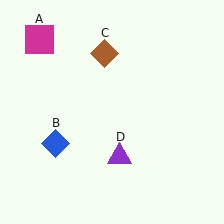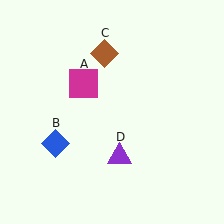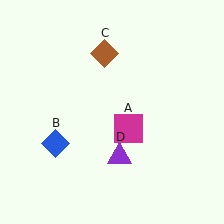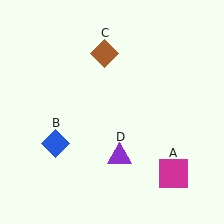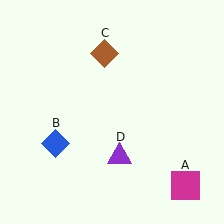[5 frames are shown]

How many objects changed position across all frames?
1 object changed position: magenta square (object A).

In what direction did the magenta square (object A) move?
The magenta square (object A) moved down and to the right.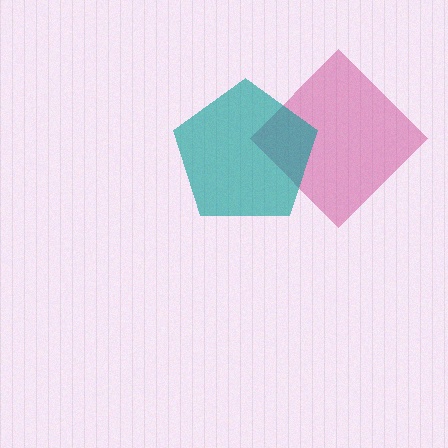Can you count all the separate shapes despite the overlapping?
Yes, there are 2 separate shapes.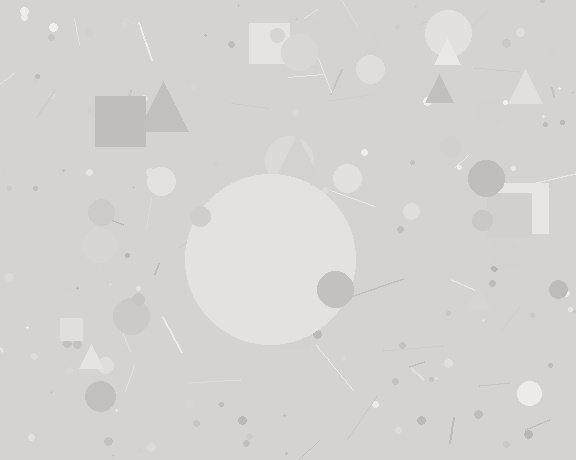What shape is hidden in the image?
A circle is hidden in the image.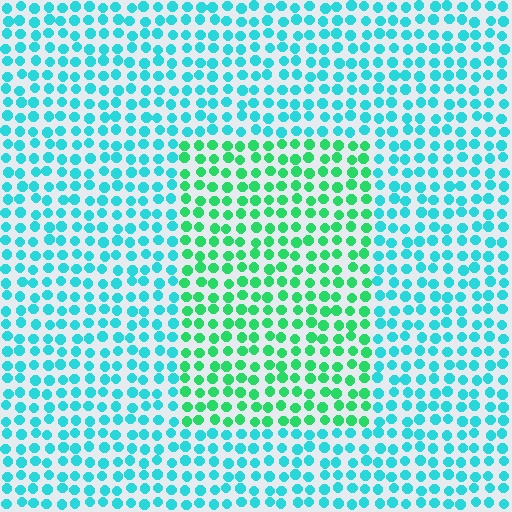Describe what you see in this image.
The image is filled with small cyan elements in a uniform arrangement. A rectangle-shaped region is visible where the elements are tinted to a slightly different hue, forming a subtle color boundary.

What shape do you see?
I see a rectangle.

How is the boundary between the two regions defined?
The boundary is defined purely by a slight shift in hue (about 40 degrees). Spacing, size, and orientation are identical on both sides.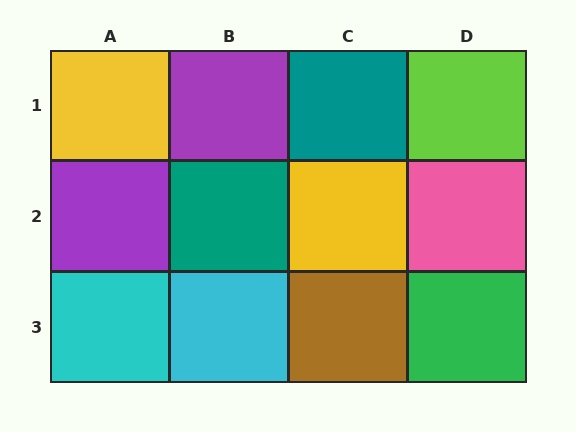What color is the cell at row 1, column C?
Teal.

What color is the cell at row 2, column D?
Pink.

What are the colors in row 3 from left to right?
Cyan, cyan, brown, green.